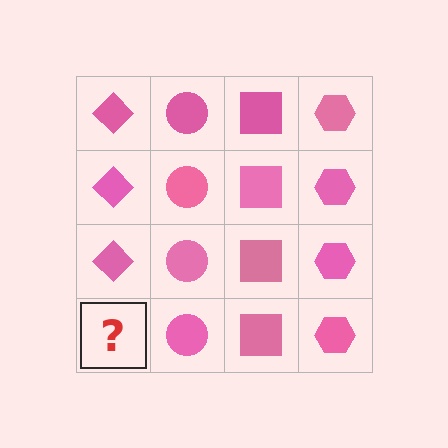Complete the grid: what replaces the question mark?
The question mark should be replaced with a pink diamond.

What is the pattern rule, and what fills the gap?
The rule is that each column has a consistent shape. The gap should be filled with a pink diamond.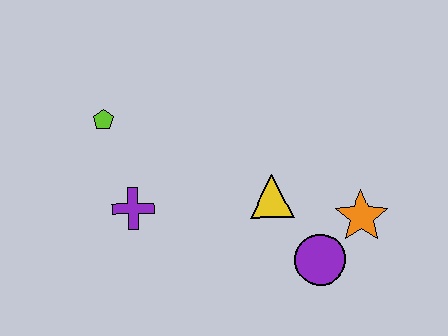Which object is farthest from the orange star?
The lime pentagon is farthest from the orange star.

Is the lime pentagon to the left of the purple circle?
Yes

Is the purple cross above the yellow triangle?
No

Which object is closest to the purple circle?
The orange star is closest to the purple circle.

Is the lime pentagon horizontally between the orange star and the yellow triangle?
No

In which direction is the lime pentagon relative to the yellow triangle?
The lime pentagon is to the left of the yellow triangle.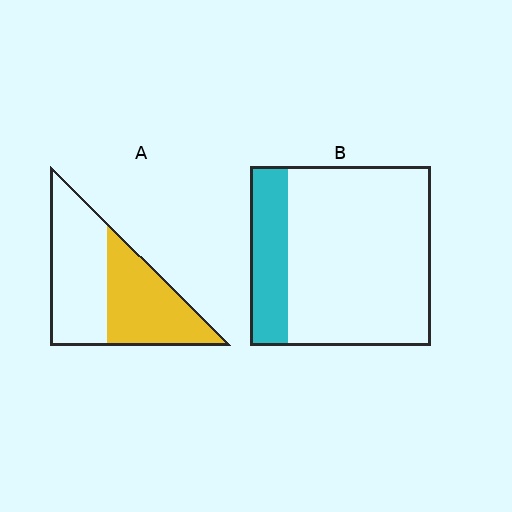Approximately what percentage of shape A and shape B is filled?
A is approximately 45% and B is approximately 20%.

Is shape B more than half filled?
No.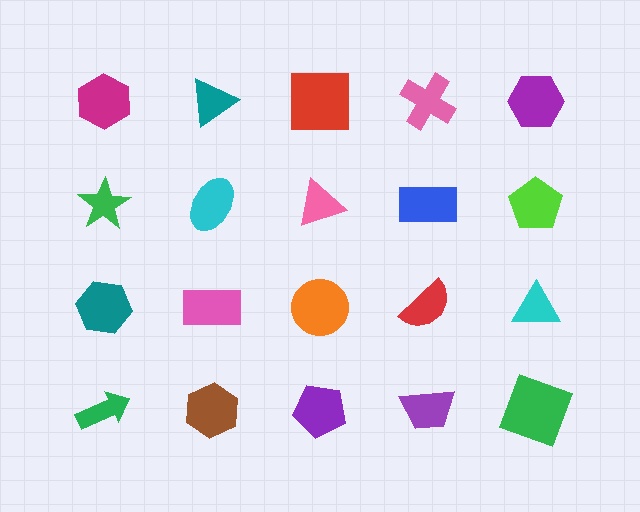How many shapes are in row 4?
5 shapes.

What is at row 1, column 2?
A teal triangle.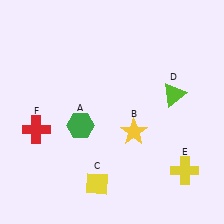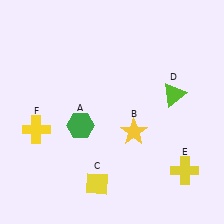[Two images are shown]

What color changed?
The cross (F) changed from red in Image 1 to yellow in Image 2.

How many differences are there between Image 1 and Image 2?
There is 1 difference between the two images.